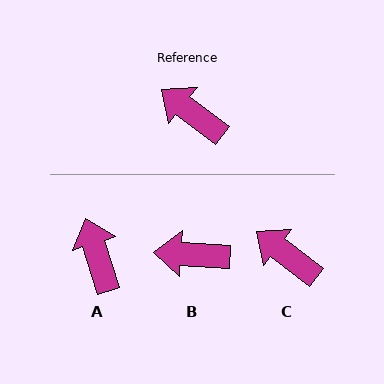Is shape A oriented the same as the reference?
No, it is off by about 35 degrees.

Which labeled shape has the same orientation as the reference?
C.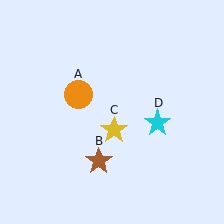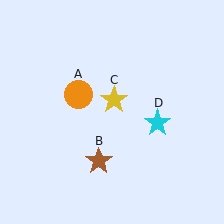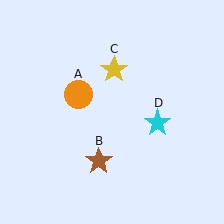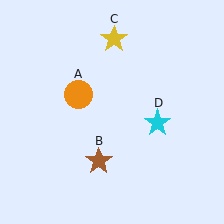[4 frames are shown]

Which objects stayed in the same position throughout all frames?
Orange circle (object A) and brown star (object B) and cyan star (object D) remained stationary.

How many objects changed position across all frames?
1 object changed position: yellow star (object C).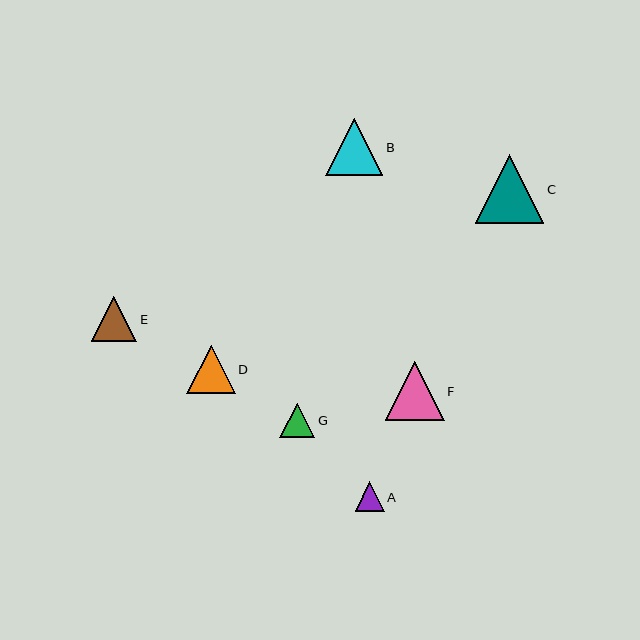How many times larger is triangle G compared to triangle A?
Triangle G is approximately 1.2 times the size of triangle A.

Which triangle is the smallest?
Triangle A is the smallest with a size of approximately 29 pixels.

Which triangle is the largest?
Triangle C is the largest with a size of approximately 69 pixels.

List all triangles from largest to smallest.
From largest to smallest: C, F, B, D, E, G, A.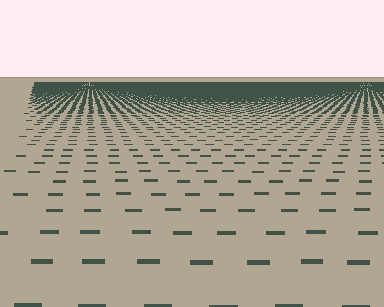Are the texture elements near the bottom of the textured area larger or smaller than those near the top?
Larger. Near the bottom, elements are closer to the viewer and appear at a bigger on-screen size.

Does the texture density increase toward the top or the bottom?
Density increases toward the top.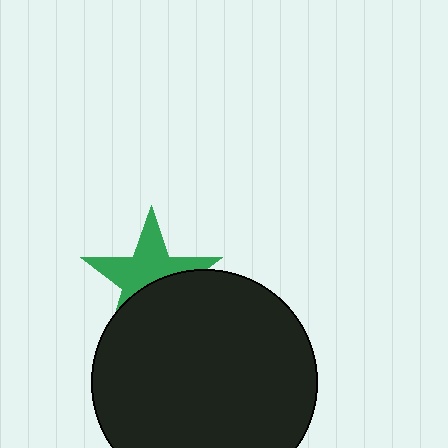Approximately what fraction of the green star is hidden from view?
Roughly 45% of the green star is hidden behind the black circle.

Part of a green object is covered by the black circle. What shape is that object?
It is a star.